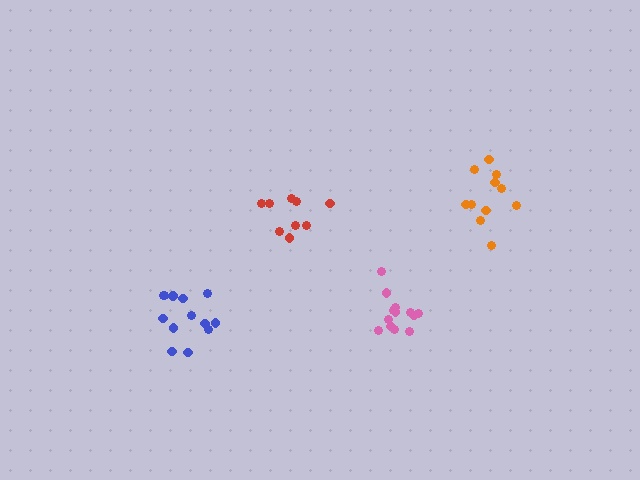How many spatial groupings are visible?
There are 4 spatial groupings.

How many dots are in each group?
Group 1: 11 dots, Group 2: 13 dots, Group 3: 13 dots, Group 4: 9 dots (46 total).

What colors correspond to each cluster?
The clusters are colored: orange, pink, blue, red.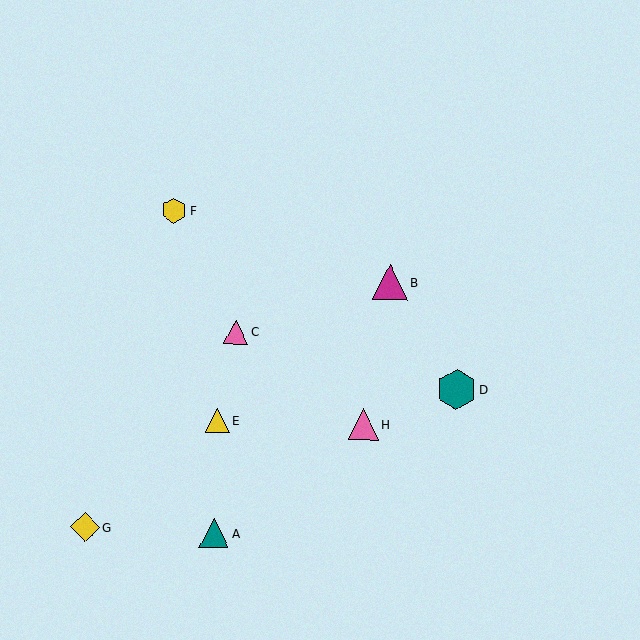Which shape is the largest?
The teal hexagon (labeled D) is the largest.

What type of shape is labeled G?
Shape G is a yellow diamond.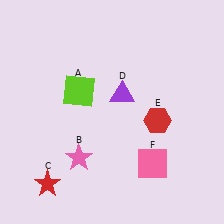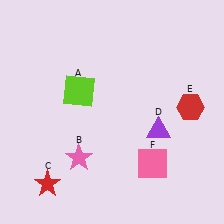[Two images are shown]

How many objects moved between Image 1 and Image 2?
2 objects moved between the two images.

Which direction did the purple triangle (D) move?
The purple triangle (D) moved right.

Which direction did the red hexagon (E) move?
The red hexagon (E) moved right.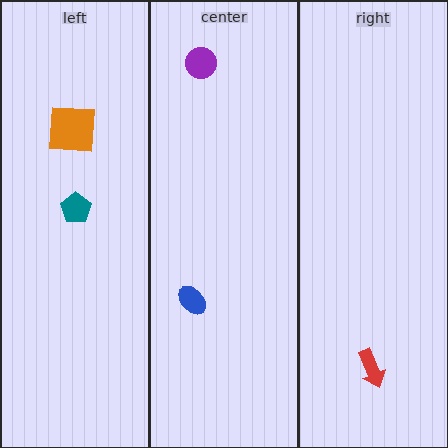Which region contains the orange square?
The left region.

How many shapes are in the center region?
2.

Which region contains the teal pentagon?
The left region.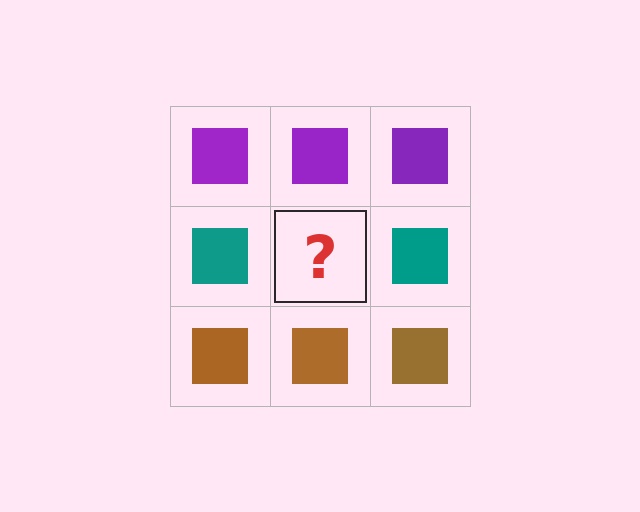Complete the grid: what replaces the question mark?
The question mark should be replaced with a teal square.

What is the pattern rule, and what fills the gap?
The rule is that each row has a consistent color. The gap should be filled with a teal square.